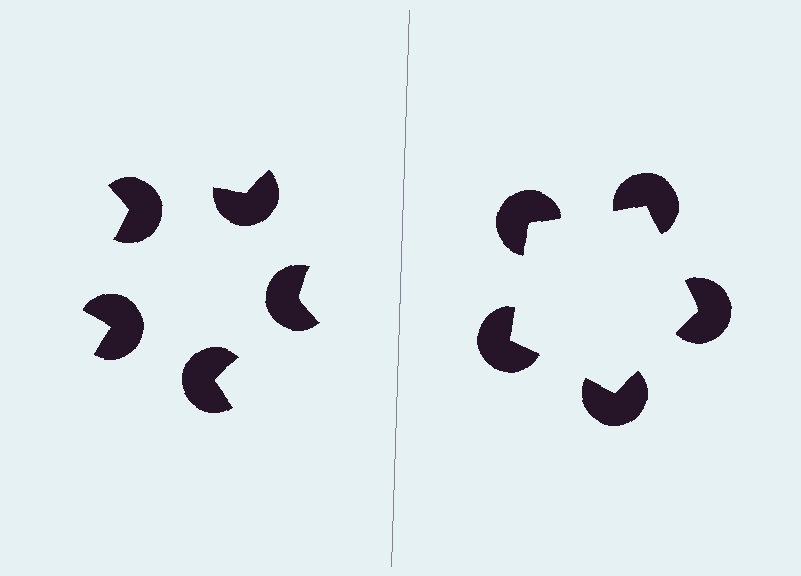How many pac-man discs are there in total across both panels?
10 — 5 on each side.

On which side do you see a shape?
An illusory pentagon appears on the right side. On the left side the wedge cuts are rotated, so no coherent shape forms.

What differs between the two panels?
The pac-man discs are positioned identically on both sides; only the wedge orientations differ. On the right they align to a pentagon; on the left they are misaligned.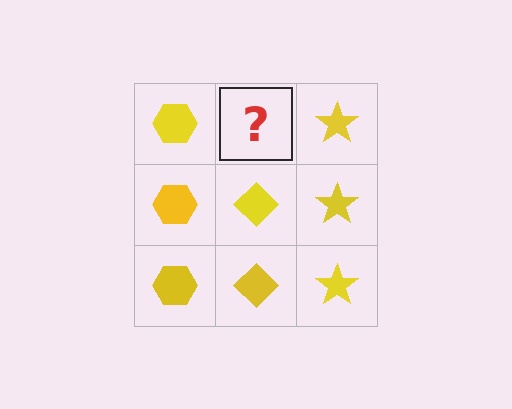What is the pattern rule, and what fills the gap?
The rule is that each column has a consistent shape. The gap should be filled with a yellow diamond.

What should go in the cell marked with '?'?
The missing cell should contain a yellow diamond.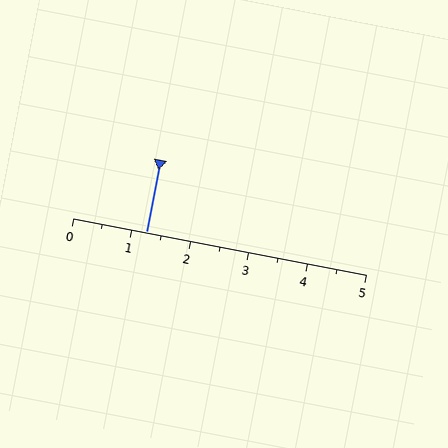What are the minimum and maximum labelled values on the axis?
The axis runs from 0 to 5.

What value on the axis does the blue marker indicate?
The marker indicates approximately 1.2.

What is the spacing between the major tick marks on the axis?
The major ticks are spaced 1 apart.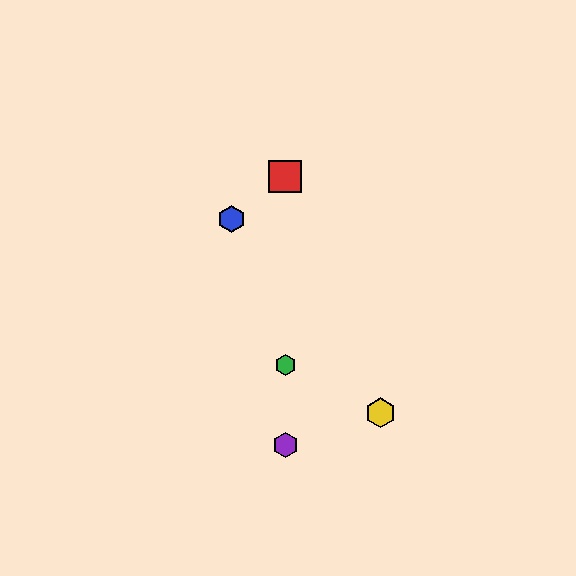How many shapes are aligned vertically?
3 shapes (the red square, the green hexagon, the purple hexagon) are aligned vertically.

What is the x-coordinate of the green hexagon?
The green hexagon is at x≈285.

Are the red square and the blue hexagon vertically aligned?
No, the red square is at x≈285 and the blue hexagon is at x≈232.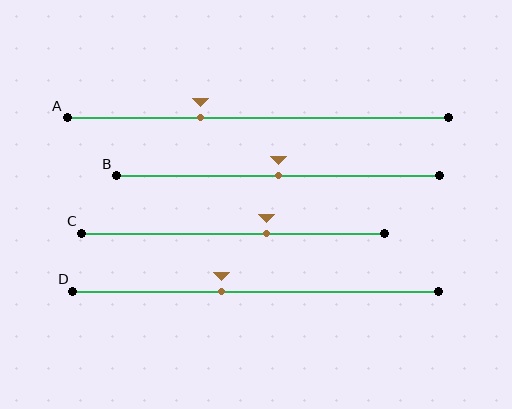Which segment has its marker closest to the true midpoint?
Segment B has its marker closest to the true midpoint.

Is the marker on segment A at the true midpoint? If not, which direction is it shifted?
No, the marker on segment A is shifted to the left by about 15% of the segment length.